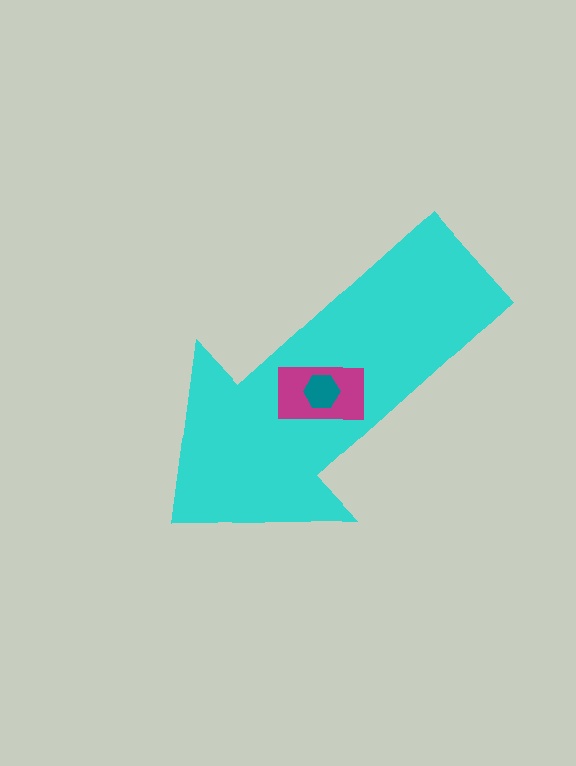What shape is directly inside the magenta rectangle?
The teal hexagon.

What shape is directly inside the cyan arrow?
The magenta rectangle.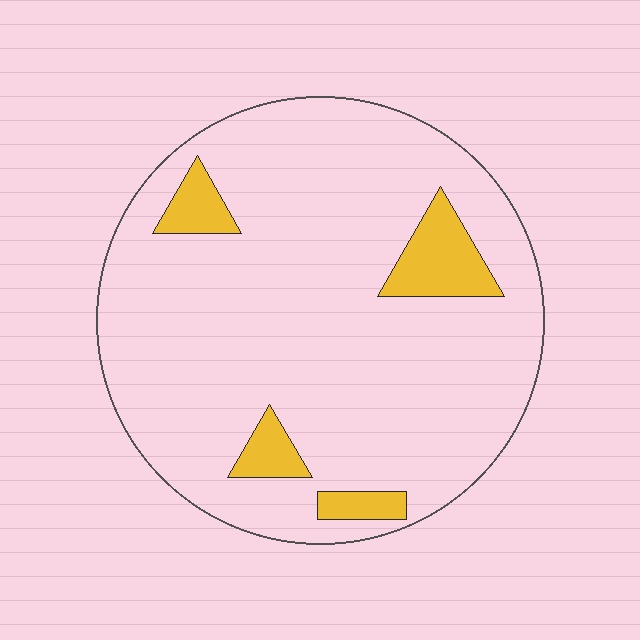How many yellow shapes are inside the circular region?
4.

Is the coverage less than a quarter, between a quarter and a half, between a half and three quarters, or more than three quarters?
Less than a quarter.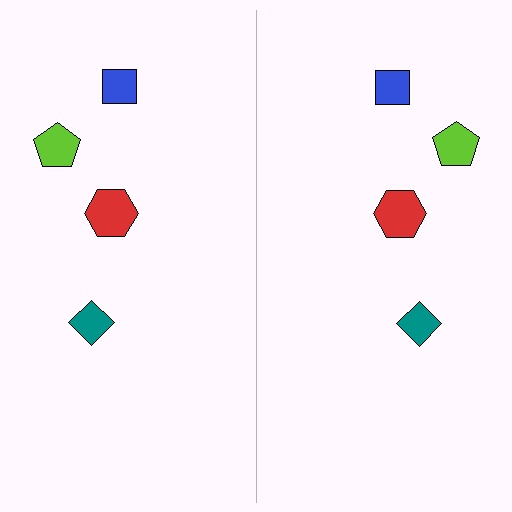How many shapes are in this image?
There are 8 shapes in this image.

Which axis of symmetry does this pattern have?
The pattern has a vertical axis of symmetry running through the center of the image.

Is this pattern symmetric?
Yes, this pattern has bilateral (reflection) symmetry.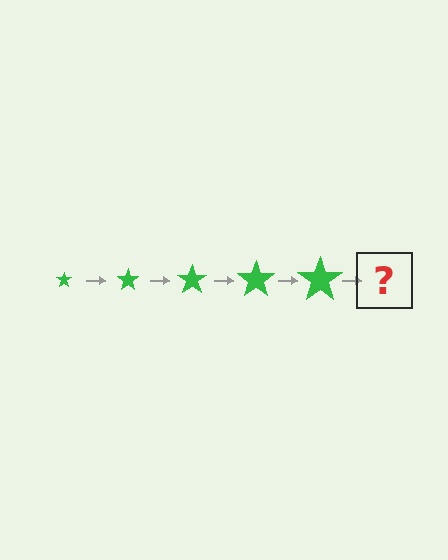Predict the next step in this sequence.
The next step is a green star, larger than the previous one.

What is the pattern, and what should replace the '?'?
The pattern is that the star gets progressively larger each step. The '?' should be a green star, larger than the previous one.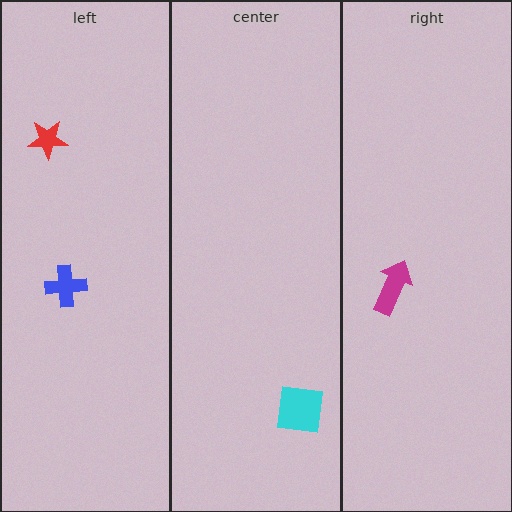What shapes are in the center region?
The cyan square.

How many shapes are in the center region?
1.